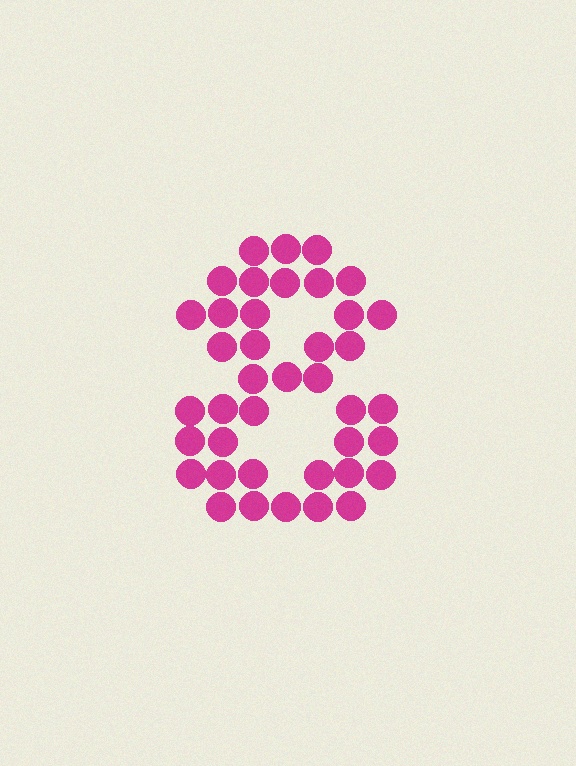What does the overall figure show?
The overall figure shows the digit 8.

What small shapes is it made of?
It is made of small circles.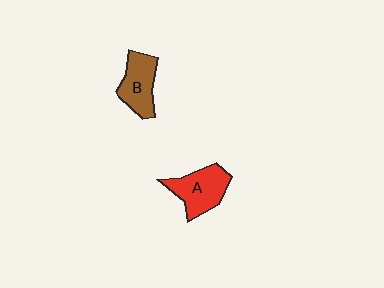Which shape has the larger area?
Shape A (red).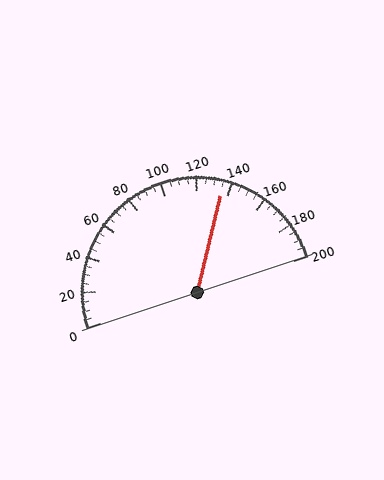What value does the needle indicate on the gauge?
The needle indicates approximately 135.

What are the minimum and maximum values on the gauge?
The gauge ranges from 0 to 200.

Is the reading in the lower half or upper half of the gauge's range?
The reading is in the upper half of the range (0 to 200).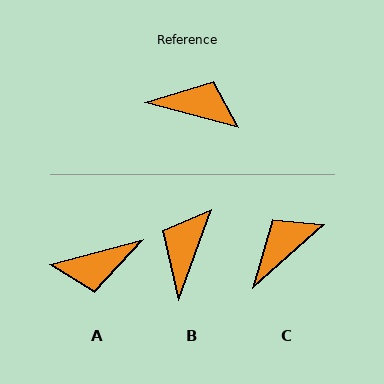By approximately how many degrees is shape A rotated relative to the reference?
Approximately 150 degrees clockwise.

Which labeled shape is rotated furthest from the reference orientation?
A, about 150 degrees away.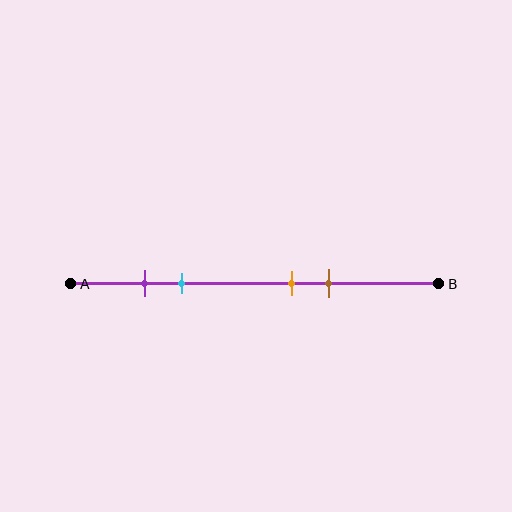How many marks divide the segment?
There are 4 marks dividing the segment.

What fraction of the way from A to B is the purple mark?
The purple mark is approximately 20% (0.2) of the way from A to B.